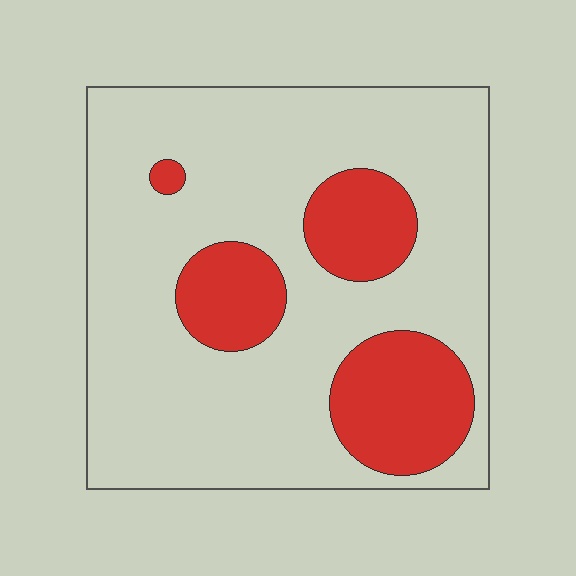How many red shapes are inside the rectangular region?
4.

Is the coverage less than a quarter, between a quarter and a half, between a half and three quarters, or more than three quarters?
Less than a quarter.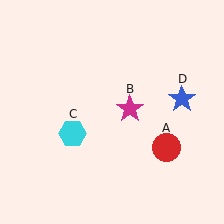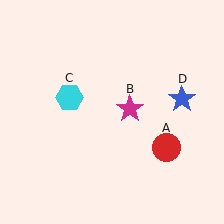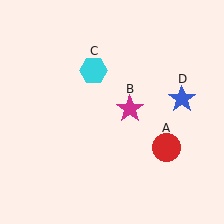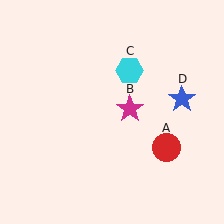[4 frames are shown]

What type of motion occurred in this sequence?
The cyan hexagon (object C) rotated clockwise around the center of the scene.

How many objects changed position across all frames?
1 object changed position: cyan hexagon (object C).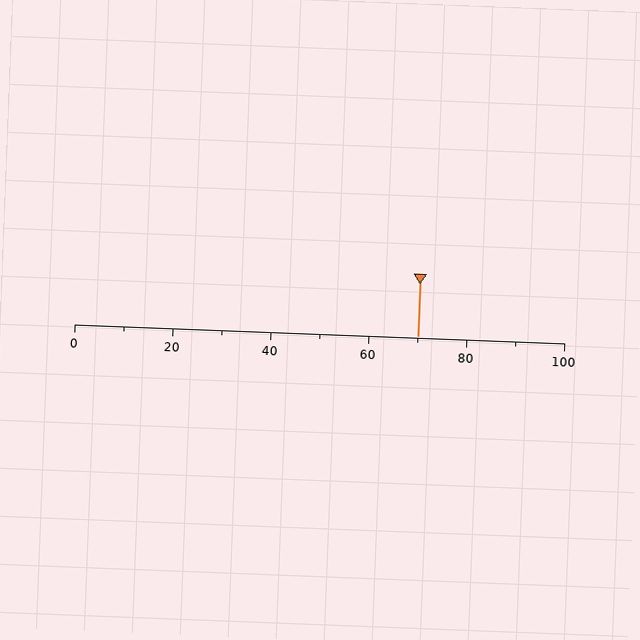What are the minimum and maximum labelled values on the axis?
The axis runs from 0 to 100.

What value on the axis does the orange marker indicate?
The marker indicates approximately 70.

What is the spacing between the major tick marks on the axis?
The major ticks are spaced 20 apart.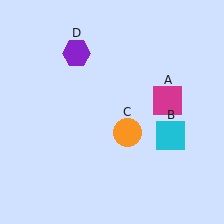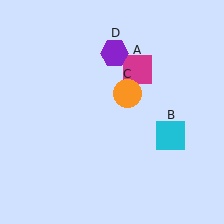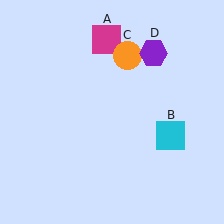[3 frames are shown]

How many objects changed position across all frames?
3 objects changed position: magenta square (object A), orange circle (object C), purple hexagon (object D).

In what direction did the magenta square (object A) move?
The magenta square (object A) moved up and to the left.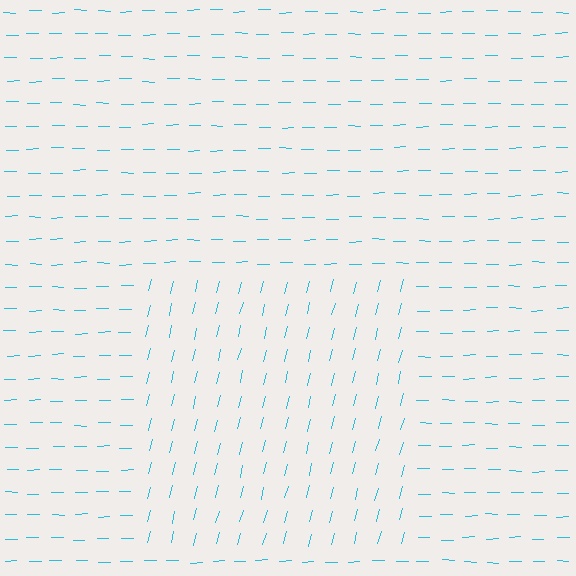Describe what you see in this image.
The image is filled with small cyan line segments. A rectangle region in the image has lines oriented differently from the surrounding lines, creating a visible texture boundary.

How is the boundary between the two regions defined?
The boundary is defined purely by a change in line orientation (approximately 75 degrees difference). All lines are the same color and thickness.